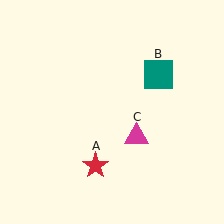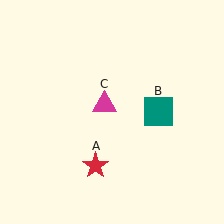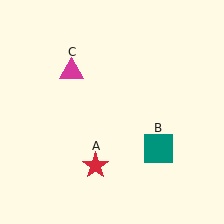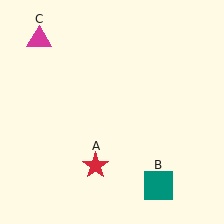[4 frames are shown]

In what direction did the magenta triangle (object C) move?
The magenta triangle (object C) moved up and to the left.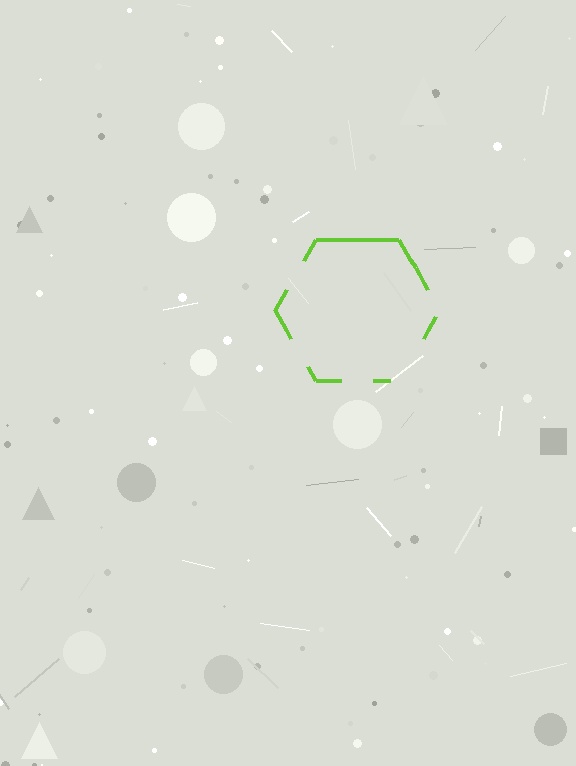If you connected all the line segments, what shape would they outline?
They would outline a hexagon.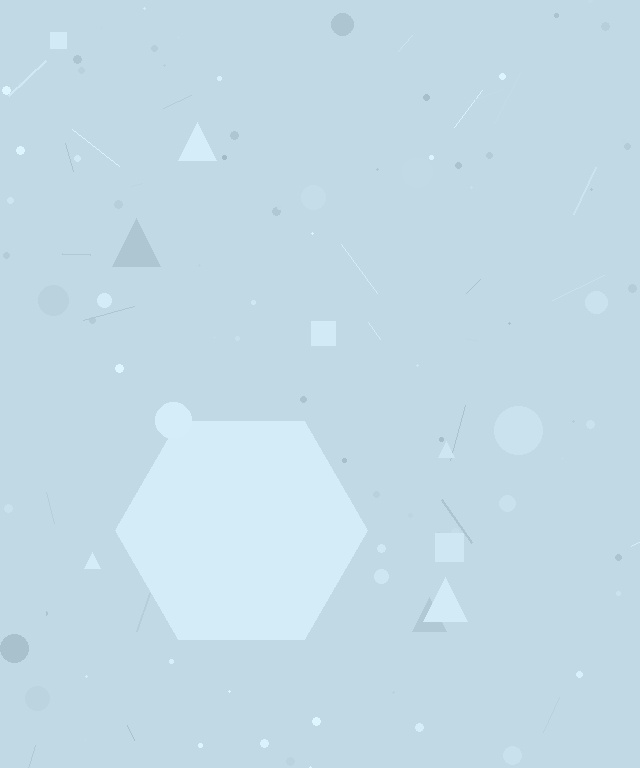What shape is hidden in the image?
A hexagon is hidden in the image.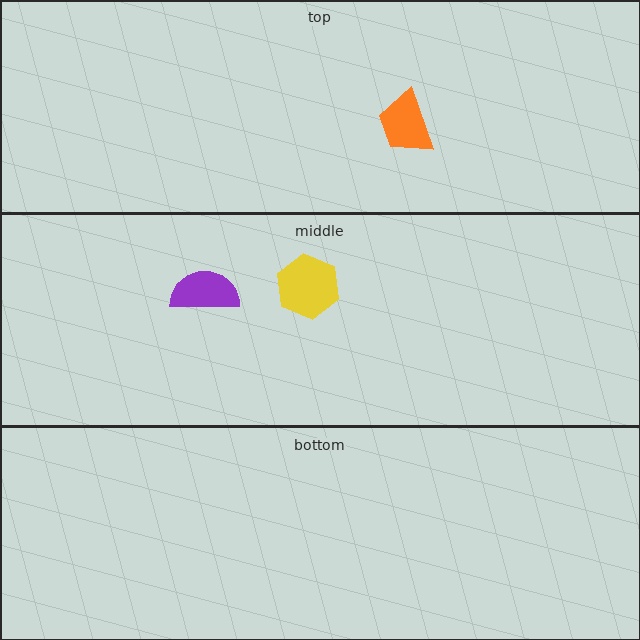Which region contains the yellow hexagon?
The middle region.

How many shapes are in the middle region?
2.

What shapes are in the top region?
The orange trapezoid.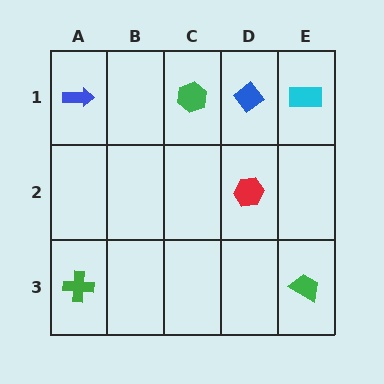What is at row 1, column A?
A blue arrow.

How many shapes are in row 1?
4 shapes.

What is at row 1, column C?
A green hexagon.